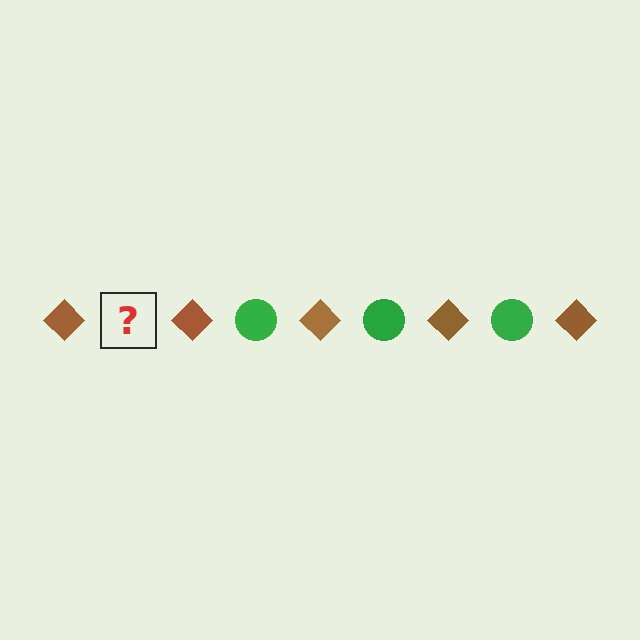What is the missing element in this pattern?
The missing element is a green circle.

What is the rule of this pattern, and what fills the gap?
The rule is that the pattern alternates between brown diamond and green circle. The gap should be filled with a green circle.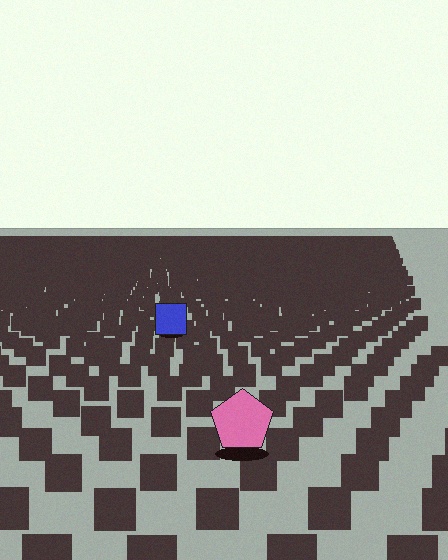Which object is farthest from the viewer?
The blue square is farthest from the viewer. It appears smaller and the ground texture around it is denser.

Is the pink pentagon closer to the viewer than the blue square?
Yes. The pink pentagon is closer — you can tell from the texture gradient: the ground texture is coarser near it.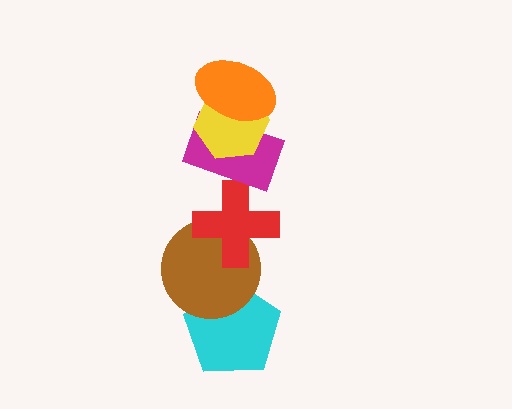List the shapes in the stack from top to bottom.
From top to bottom: the orange ellipse, the yellow hexagon, the magenta rectangle, the red cross, the brown circle, the cyan pentagon.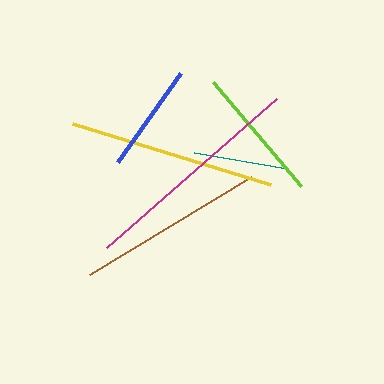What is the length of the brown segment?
The brown segment is approximately 190 pixels long.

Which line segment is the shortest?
The teal line is the shortest at approximately 94 pixels.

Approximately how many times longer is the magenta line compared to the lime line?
The magenta line is approximately 1.7 times the length of the lime line.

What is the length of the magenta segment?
The magenta segment is approximately 226 pixels long.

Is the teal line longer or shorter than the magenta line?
The magenta line is longer than the teal line.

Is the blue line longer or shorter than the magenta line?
The magenta line is longer than the blue line.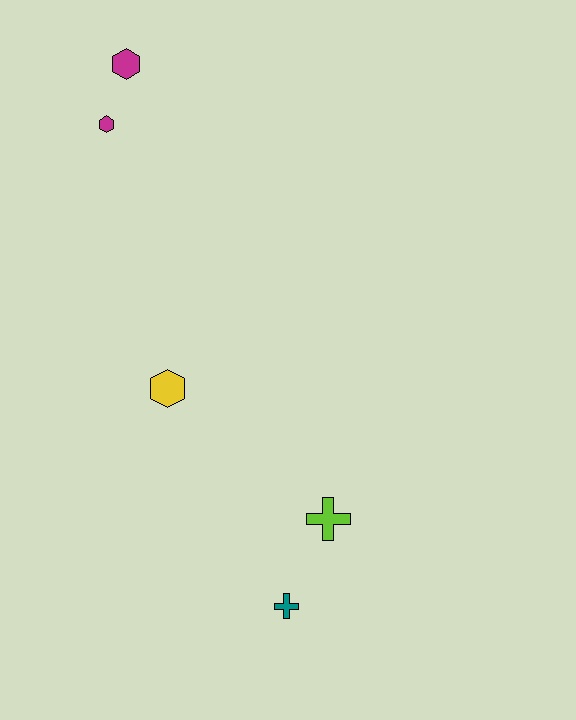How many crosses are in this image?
There are 2 crosses.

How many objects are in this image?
There are 5 objects.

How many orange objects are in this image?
There are no orange objects.